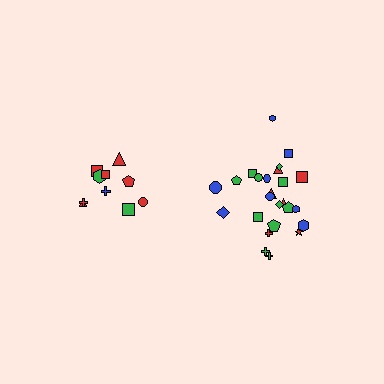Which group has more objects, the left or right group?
The right group.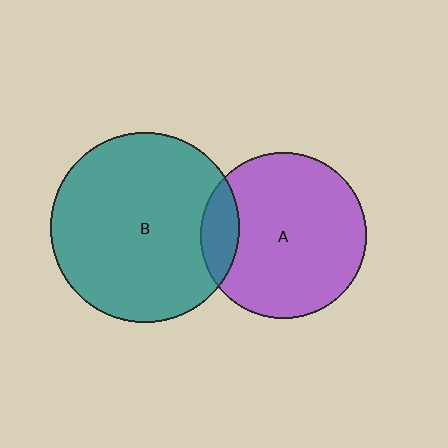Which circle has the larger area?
Circle B (teal).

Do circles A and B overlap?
Yes.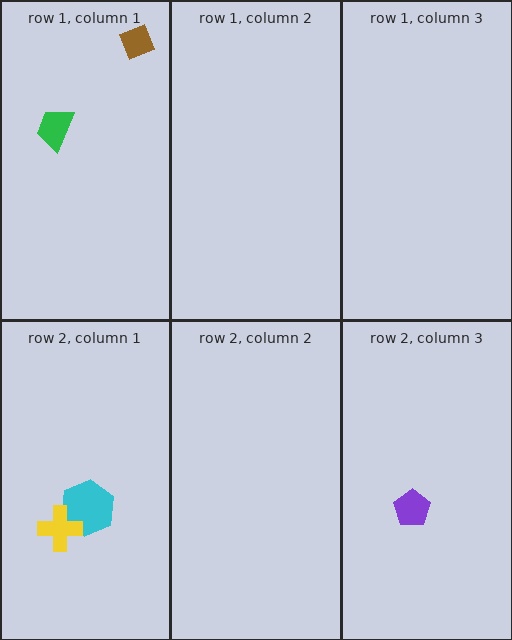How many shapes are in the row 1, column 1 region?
2.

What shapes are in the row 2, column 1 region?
The cyan hexagon, the yellow cross.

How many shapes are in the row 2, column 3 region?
1.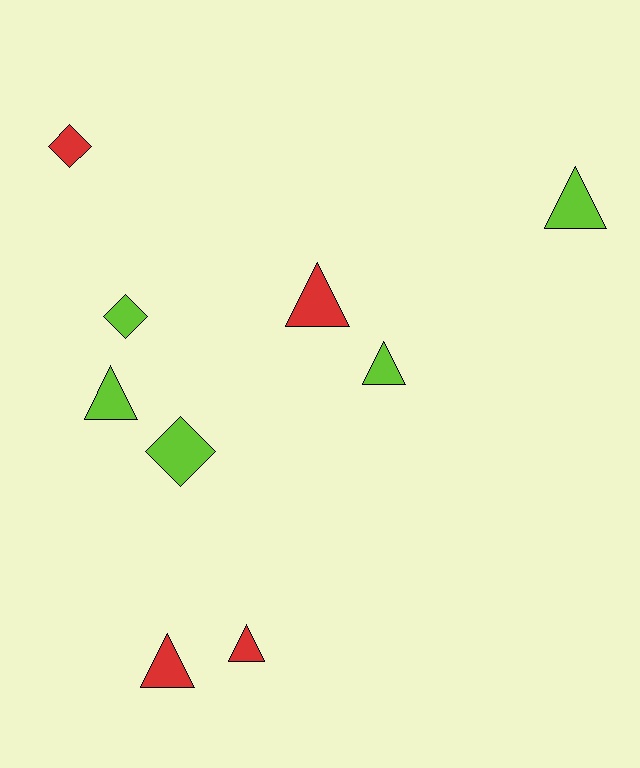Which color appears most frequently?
Lime, with 5 objects.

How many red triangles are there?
There are 3 red triangles.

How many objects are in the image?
There are 9 objects.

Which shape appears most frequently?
Triangle, with 6 objects.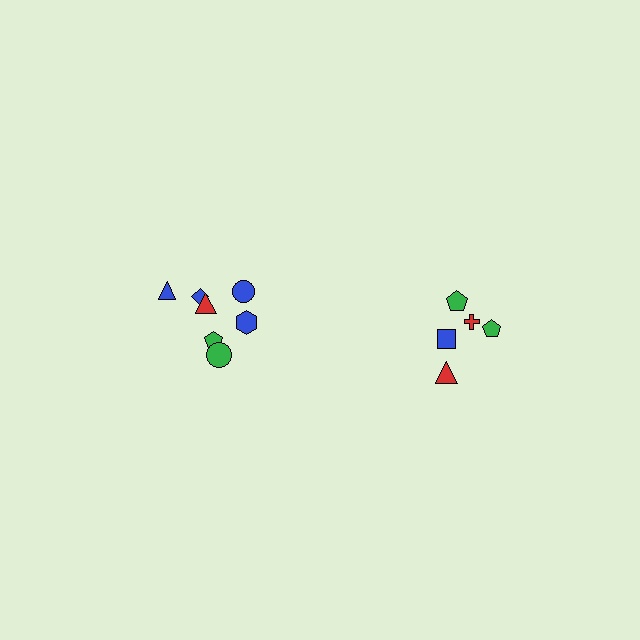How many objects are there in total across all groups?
There are 12 objects.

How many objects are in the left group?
There are 7 objects.